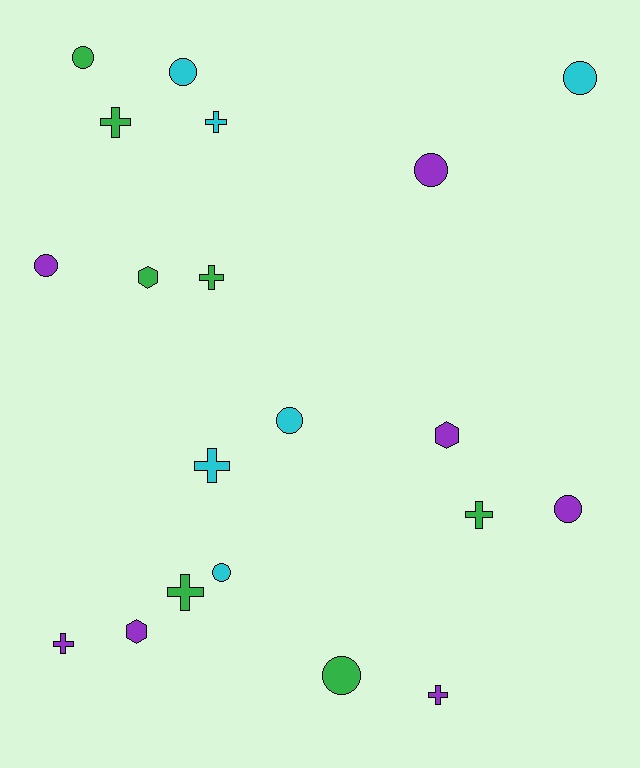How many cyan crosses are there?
There are 2 cyan crosses.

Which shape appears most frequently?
Circle, with 9 objects.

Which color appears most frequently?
Purple, with 7 objects.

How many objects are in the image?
There are 20 objects.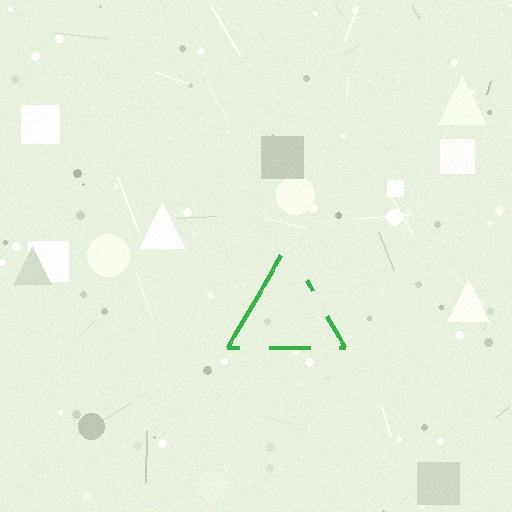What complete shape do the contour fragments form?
The contour fragments form a triangle.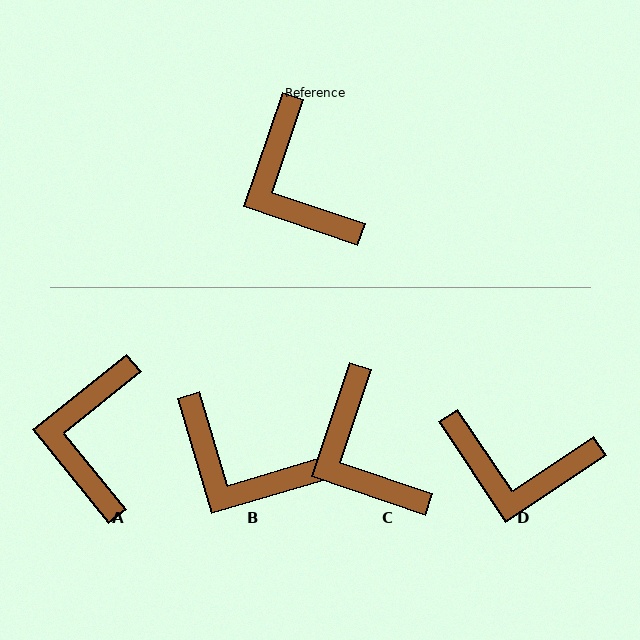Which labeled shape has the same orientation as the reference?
C.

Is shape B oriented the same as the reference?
No, it is off by about 35 degrees.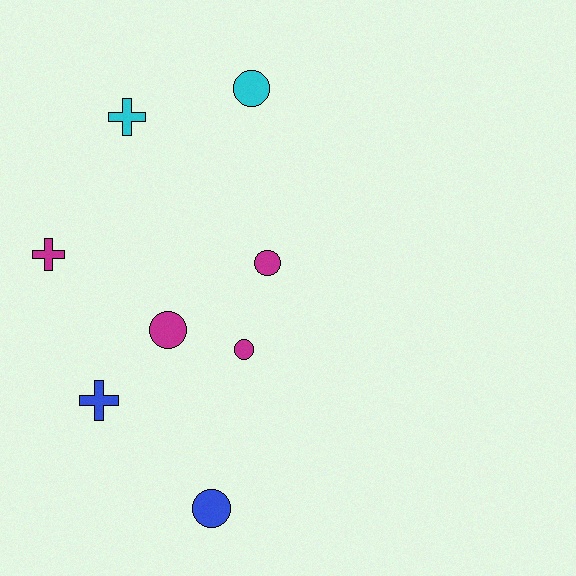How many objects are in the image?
There are 8 objects.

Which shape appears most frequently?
Circle, with 5 objects.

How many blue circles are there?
There is 1 blue circle.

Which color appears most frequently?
Magenta, with 4 objects.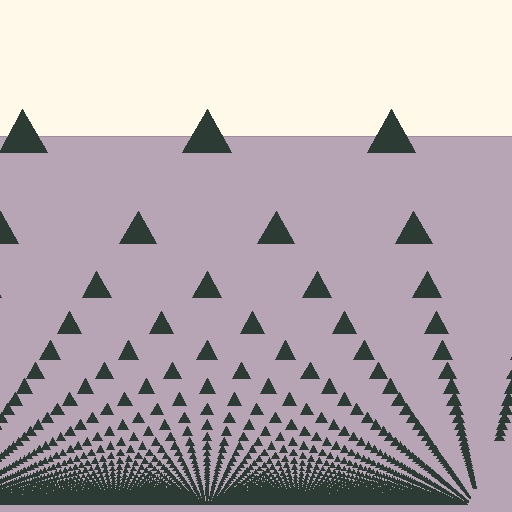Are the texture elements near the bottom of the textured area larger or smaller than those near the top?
Smaller. The gradient is inverted — elements near the bottom are smaller and denser.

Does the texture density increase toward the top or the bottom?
Density increases toward the bottom.